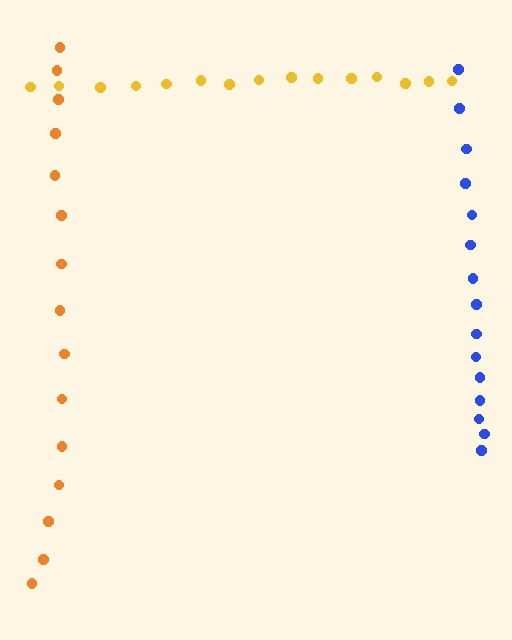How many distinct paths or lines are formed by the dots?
There are 3 distinct paths.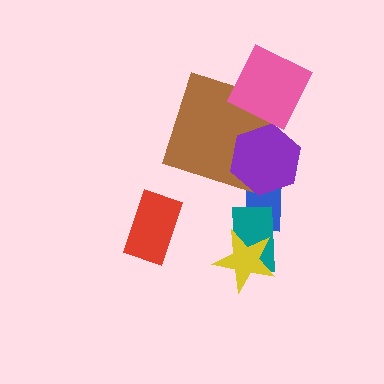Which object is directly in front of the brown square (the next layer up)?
The purple hexagon is directly in front of the brown square.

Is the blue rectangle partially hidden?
Yes, it is partially covered by another shape.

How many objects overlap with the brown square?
2 objects overlap with the brown square.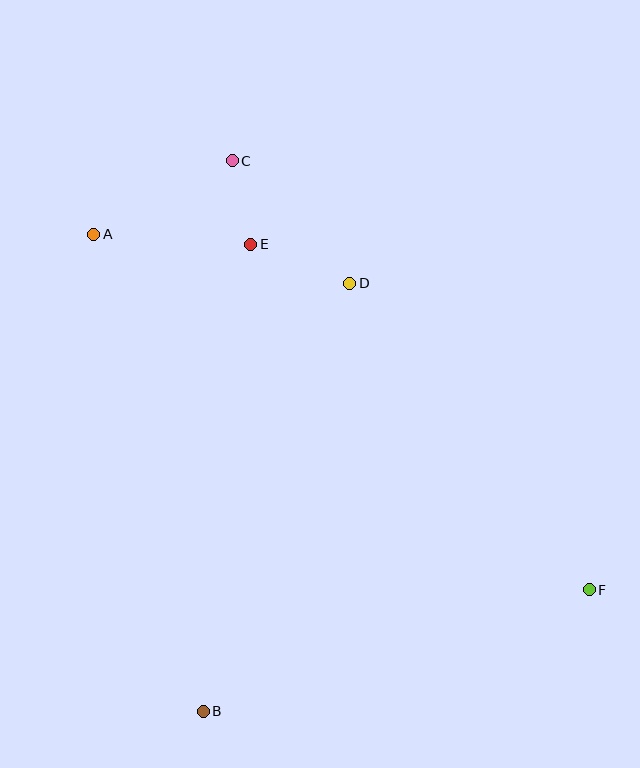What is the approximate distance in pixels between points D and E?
The distance between D and E is approximately 106 pixels.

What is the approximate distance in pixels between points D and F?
The distance between D and F is approximately 389 pixels.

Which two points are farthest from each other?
Points A and F are farthest from each other.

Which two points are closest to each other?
Points C and E are closest to each other.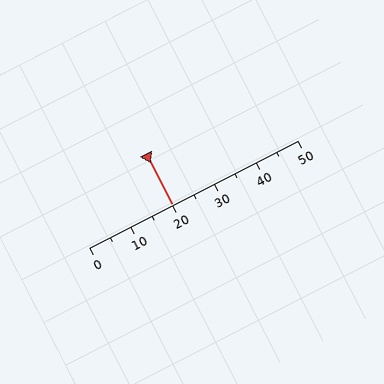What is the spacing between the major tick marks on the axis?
The major ticks are spaced 10 apart.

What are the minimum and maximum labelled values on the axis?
The axis runs from 0 to 50.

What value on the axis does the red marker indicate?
The marker indicates approximately 20.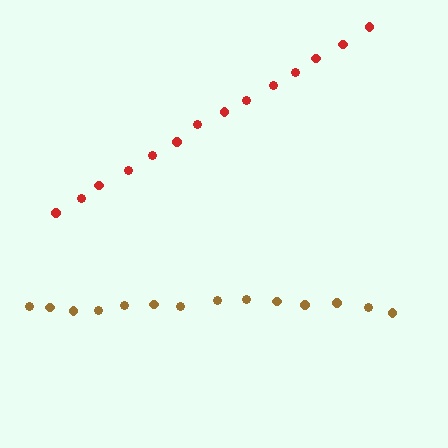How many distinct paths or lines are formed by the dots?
There are 2 distinct paths.